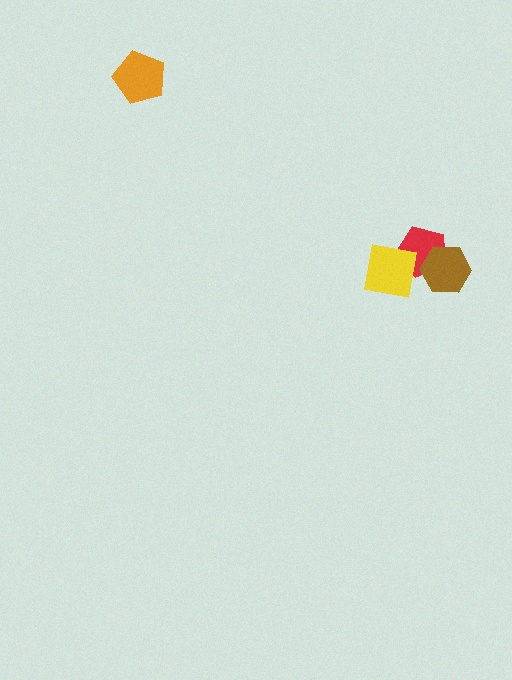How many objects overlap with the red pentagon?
2 objects overlap with the red pentagon.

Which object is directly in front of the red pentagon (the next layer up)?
The yellow square is directly in front of the red pentagon.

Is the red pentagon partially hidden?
Yes, it is partially covered by another shape.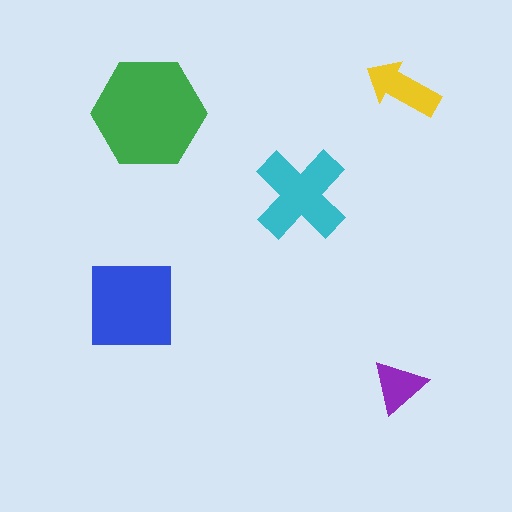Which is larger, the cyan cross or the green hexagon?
The green hexagon.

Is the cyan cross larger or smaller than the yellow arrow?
Larger.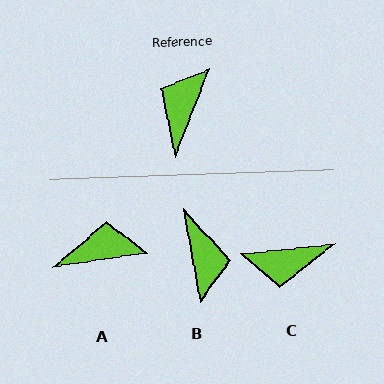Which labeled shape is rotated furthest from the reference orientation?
B, about 149 degrees away.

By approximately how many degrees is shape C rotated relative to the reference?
Approximately 117 degrees counter-clockwise.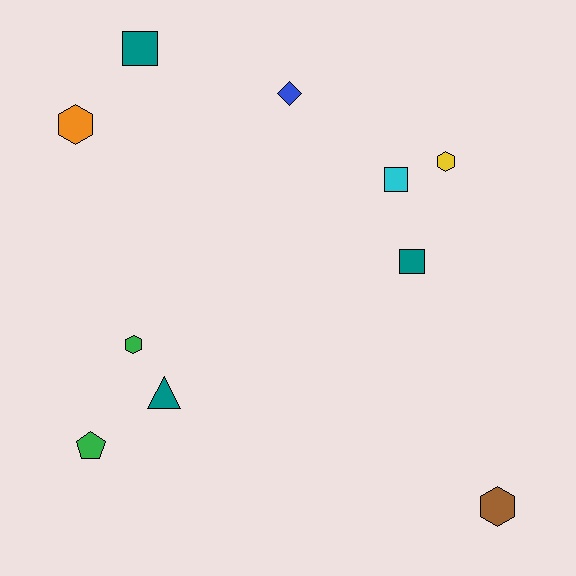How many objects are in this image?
There are 10 objects.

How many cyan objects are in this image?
There is 1 cyan object.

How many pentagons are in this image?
There is 1 pentagon.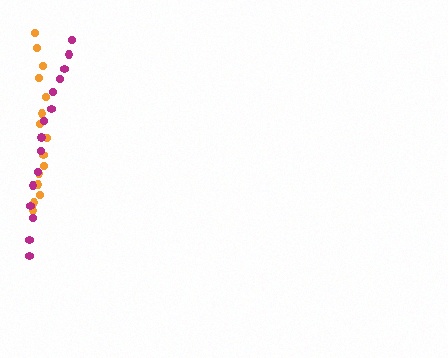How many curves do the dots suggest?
There are 2 distinct paths.